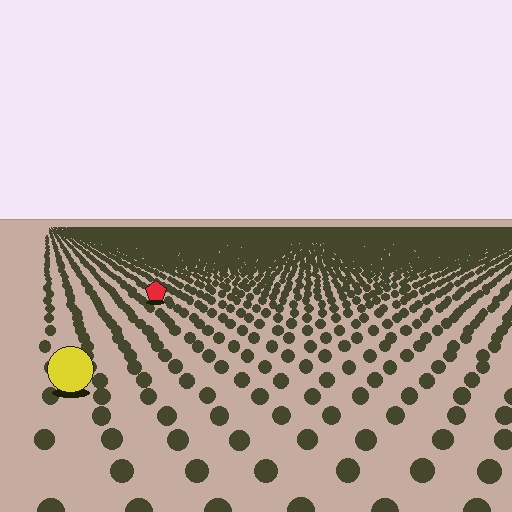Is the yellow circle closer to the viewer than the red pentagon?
Yes. The yellow circle is closer — you can tell from the texture gradient: the ground texture is coarser near it.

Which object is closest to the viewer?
The yellow circle is closest. The texture marks near it are larger and more spread out.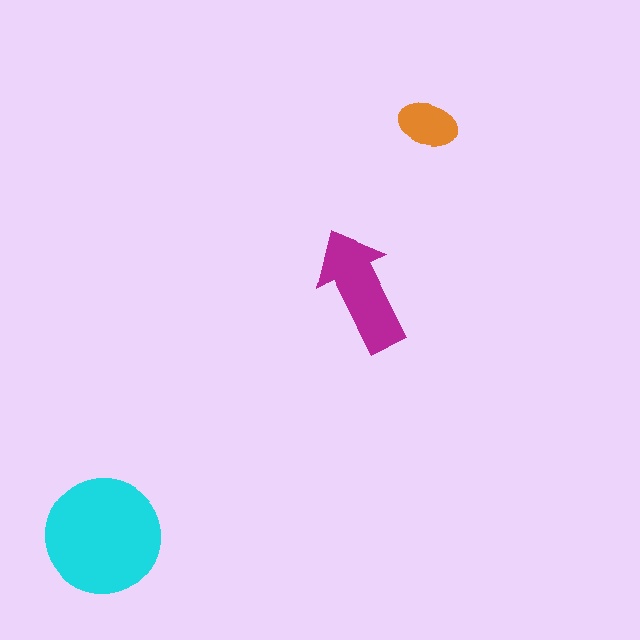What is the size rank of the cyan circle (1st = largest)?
1st.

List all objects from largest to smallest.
The cyan circle, the magenta arrow, the orange ellipse.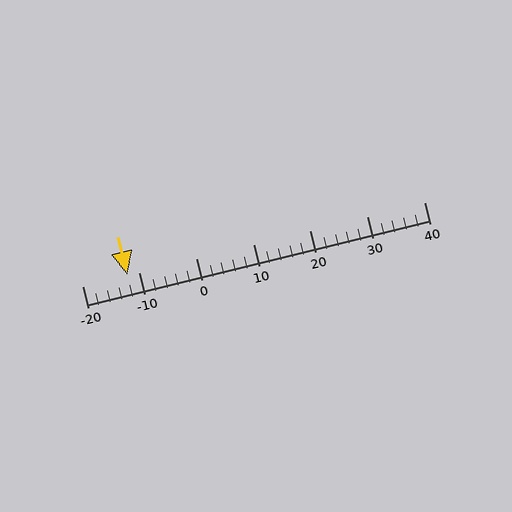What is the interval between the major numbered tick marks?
The major tick marks are spaced 10 units apart.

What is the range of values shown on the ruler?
The ruler shows values from -20 to 40.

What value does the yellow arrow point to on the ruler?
The yellow arrow points to approximately -12.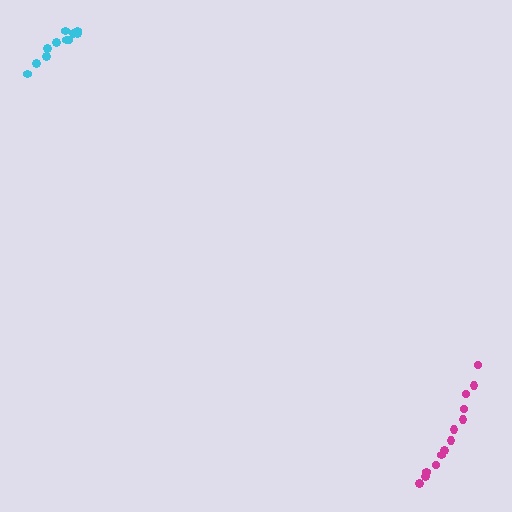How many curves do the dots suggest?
There are 2 distinct paths.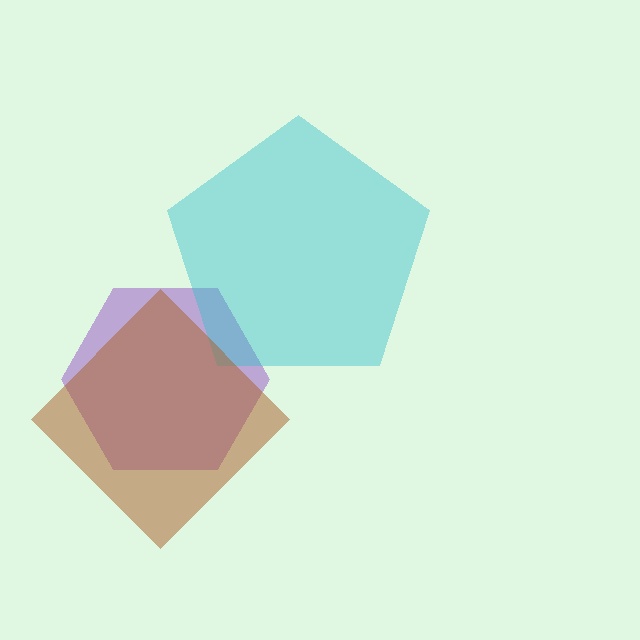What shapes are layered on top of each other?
The layered shapes are: a purple hexagon, a cyan pentagon, a brown diamond.